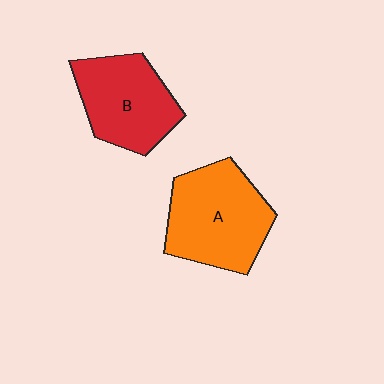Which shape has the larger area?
Shape A (orange).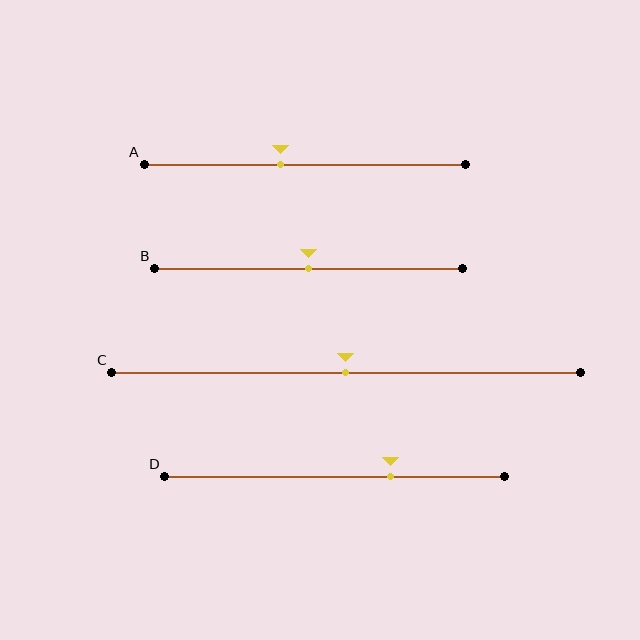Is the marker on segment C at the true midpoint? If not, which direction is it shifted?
Yes, the marker on segment C is at the true midpoint.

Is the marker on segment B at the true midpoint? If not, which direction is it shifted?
Yes, the marker on segment B is at the true midpoint.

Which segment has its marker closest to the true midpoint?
Segment B has its marker closest to the true midpoint.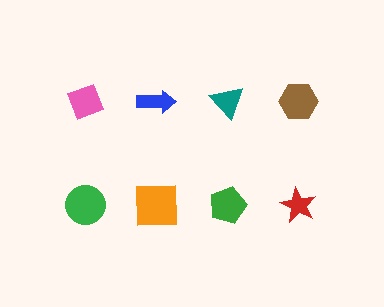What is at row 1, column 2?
A blue arrow.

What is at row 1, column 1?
A pink diamond.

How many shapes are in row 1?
4 shapes.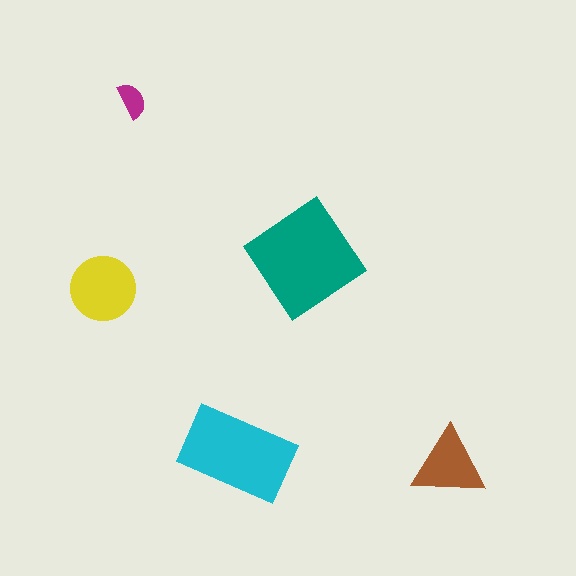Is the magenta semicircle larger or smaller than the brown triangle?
Smaller.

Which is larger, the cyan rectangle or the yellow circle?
The cyan rectangle.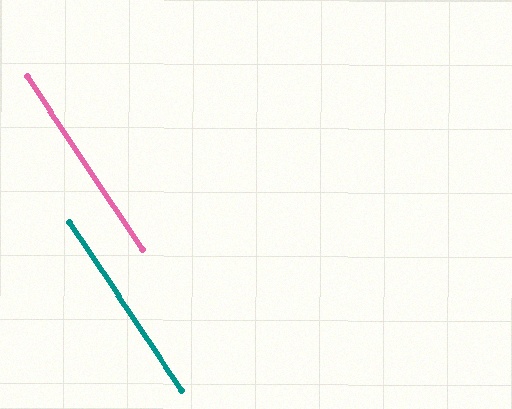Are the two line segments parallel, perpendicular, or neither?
Parallel — their directions differ by only 0.2°.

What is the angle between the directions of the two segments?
Approximately 0 degrees.